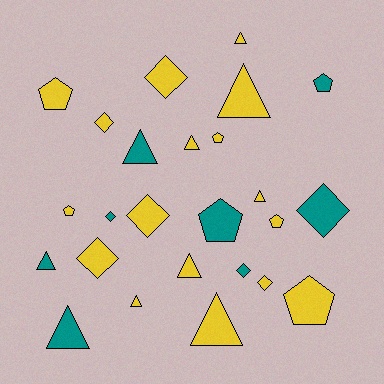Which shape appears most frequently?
Triangle, with 10 objects.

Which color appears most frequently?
Yellow, with 17 objects.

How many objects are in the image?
There are 25 objects.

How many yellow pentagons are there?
There are 5 yellow pentagons.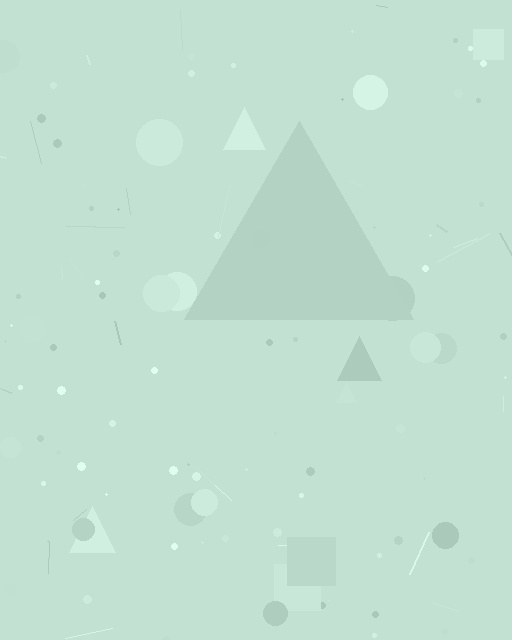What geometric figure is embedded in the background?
A triangle is embedded in the background.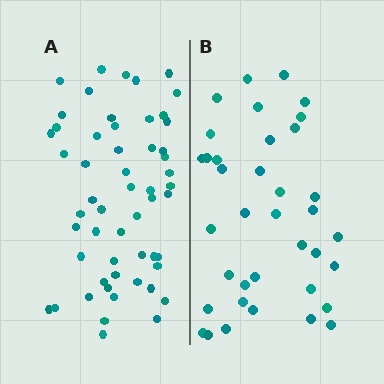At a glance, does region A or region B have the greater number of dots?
Region A (the left region) has more dots.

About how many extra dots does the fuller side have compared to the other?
Region A has approximately 20 more dots than region B.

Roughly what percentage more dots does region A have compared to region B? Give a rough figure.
About 50% more.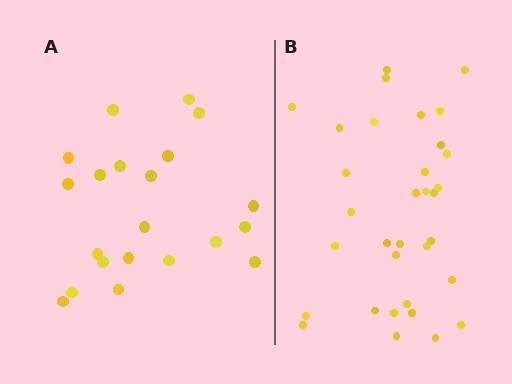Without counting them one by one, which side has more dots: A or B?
Region B (the right region) has more dots.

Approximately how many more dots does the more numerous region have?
Region B has roughly 12 or so more dots than region A.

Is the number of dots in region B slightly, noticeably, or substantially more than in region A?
Region B has substantially more. The ratio is roughly 1.6 to 1.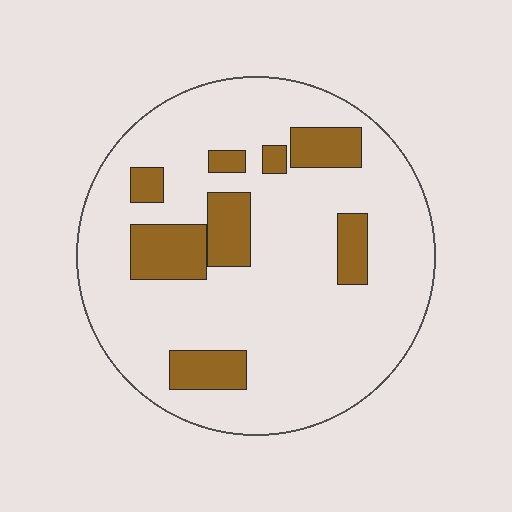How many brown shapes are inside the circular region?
8.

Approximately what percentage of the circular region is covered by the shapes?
Approximately 20%.